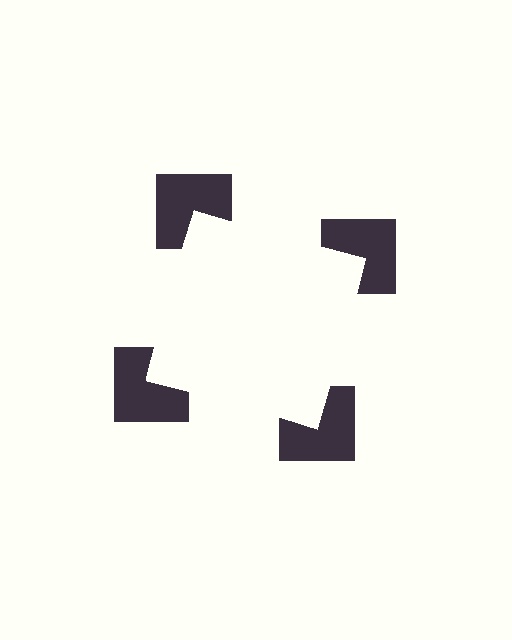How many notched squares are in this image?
There are 4 — one at each vertex of the illusory square.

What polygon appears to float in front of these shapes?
An illusory square — its edges are inferred from the aligned wedge cuts in the notched squares, not physically drawn.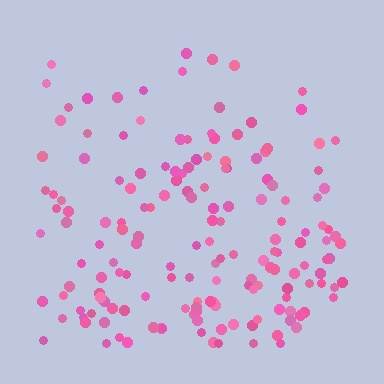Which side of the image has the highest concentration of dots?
The bottom.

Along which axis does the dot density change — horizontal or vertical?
Vertical.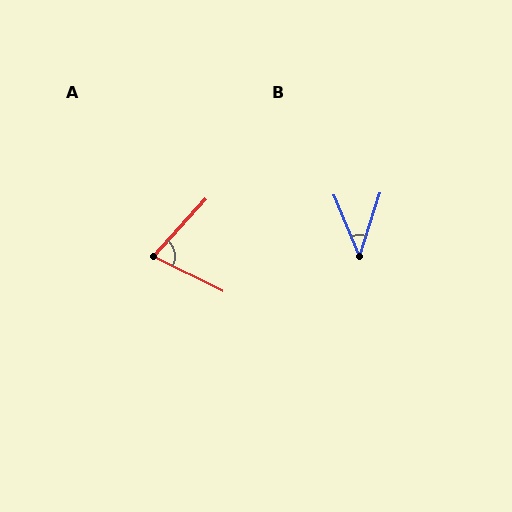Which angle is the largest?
A, at approximately 74 degrees.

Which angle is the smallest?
B, at approximately 40 degrees.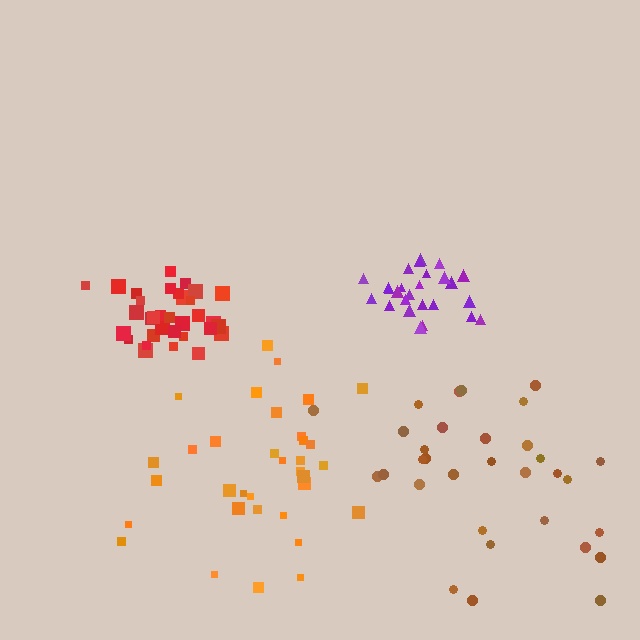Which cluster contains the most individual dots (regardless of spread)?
Red (35).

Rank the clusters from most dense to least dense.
purple, red, orange, brown.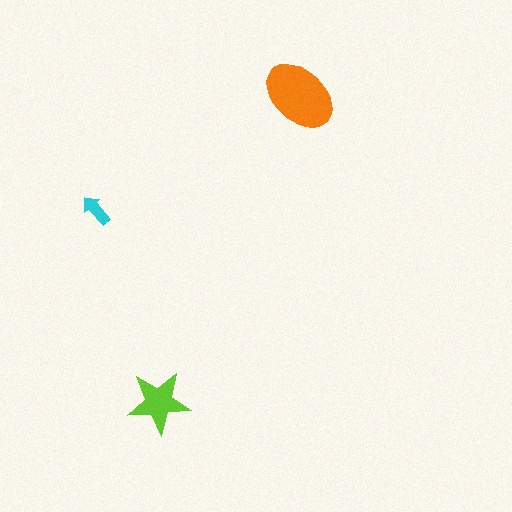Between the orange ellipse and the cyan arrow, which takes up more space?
The orange ellipse.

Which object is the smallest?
The cyan arrow.